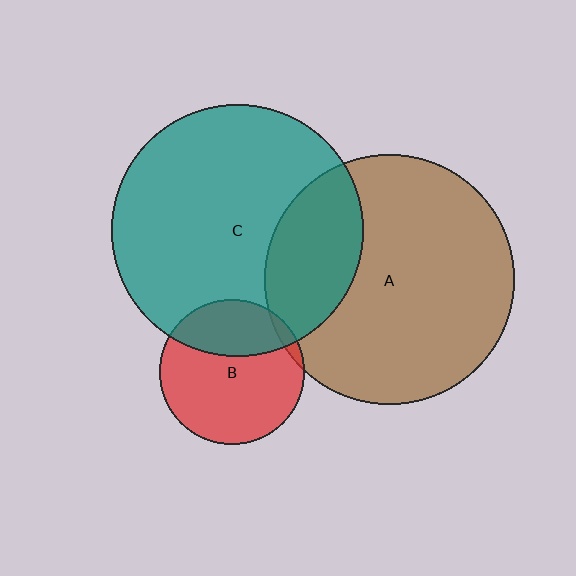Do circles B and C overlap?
Yes.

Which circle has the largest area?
Circle C (teal).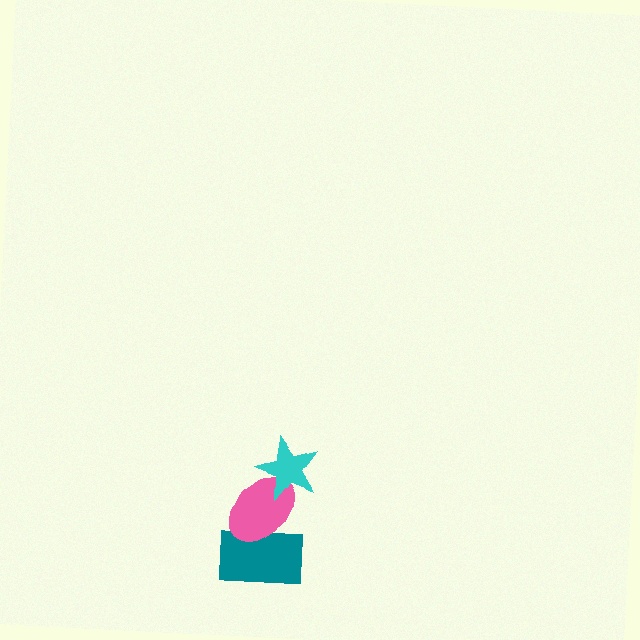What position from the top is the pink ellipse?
The pink ellipse is 2nd from the top.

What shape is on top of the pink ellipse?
The cyan star is on top of the pink ellipse.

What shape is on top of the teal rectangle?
The pink ellipse is on top of the teal rectangle.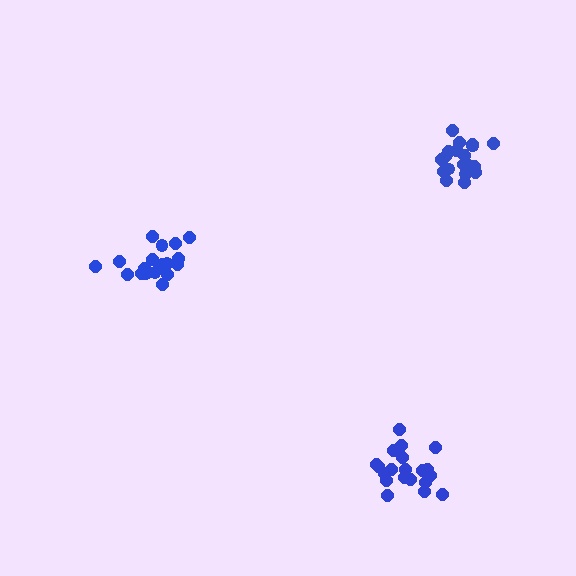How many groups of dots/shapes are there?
There are 3 groups.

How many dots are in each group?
Group 1: 20 dots, Group 2: 19 dots, Group 3: 20 dots (59 total).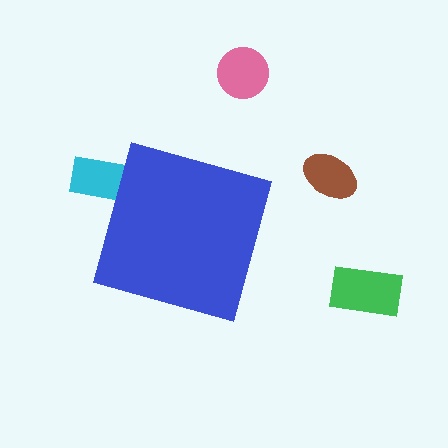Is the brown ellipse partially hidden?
No, the brown ellipse is fully visible.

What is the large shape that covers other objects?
A blue diamond.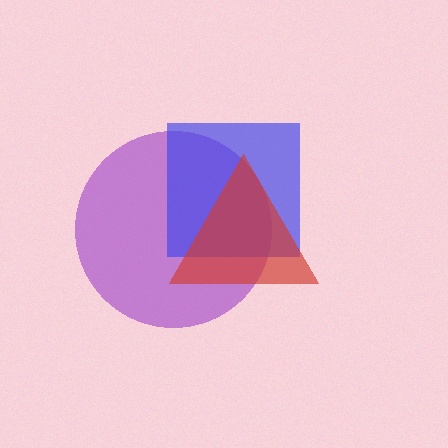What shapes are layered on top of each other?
The layered shapes are: a purple circle, a blue square, a red triangle.